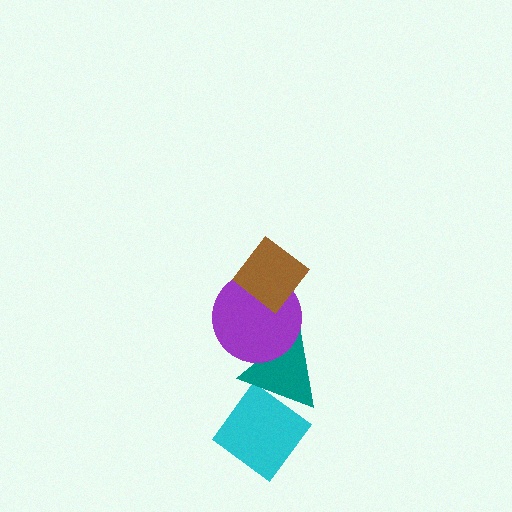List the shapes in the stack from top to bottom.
From top to bottom: the brown diamond, the purple circle, the teal triangle, the cyan diamond.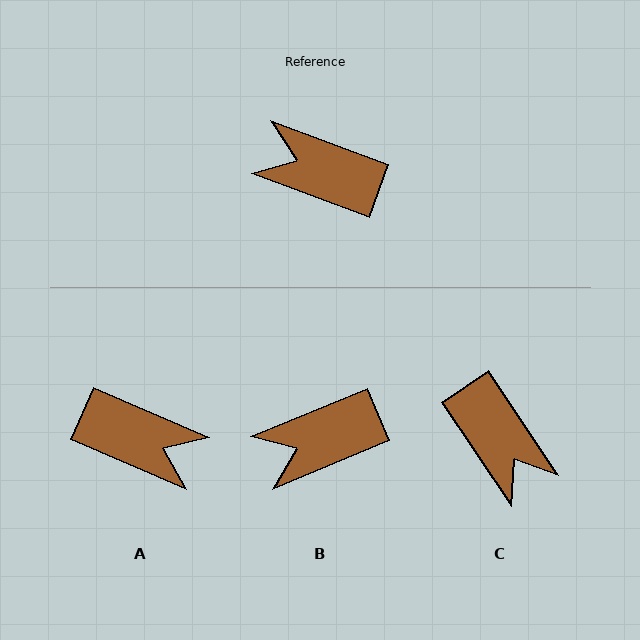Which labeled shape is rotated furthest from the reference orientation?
A, about 177 degrees away.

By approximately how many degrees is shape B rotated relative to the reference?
Approximately 43 degrees counter-clockwise.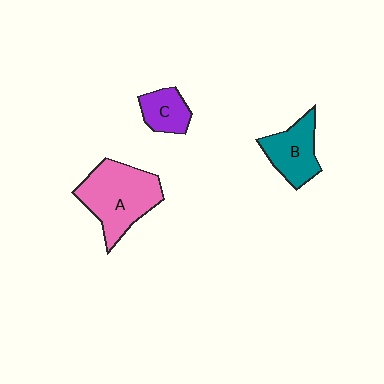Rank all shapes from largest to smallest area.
From largest to smallest: A (pink), B (teal), C (purple).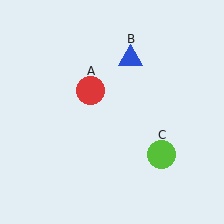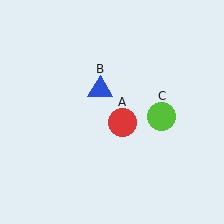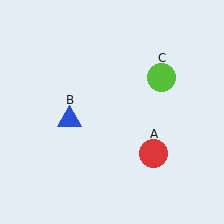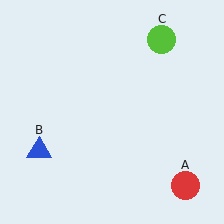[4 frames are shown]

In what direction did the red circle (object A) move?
The red circle (object A) moved down and to the right.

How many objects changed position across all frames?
3 objects changed position: red circle (object A), blue triangle (object B), lime circle (object C).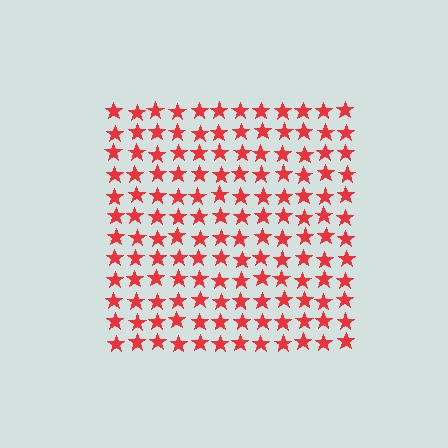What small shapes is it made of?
It is made of small stars.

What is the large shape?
The large shape is a square.